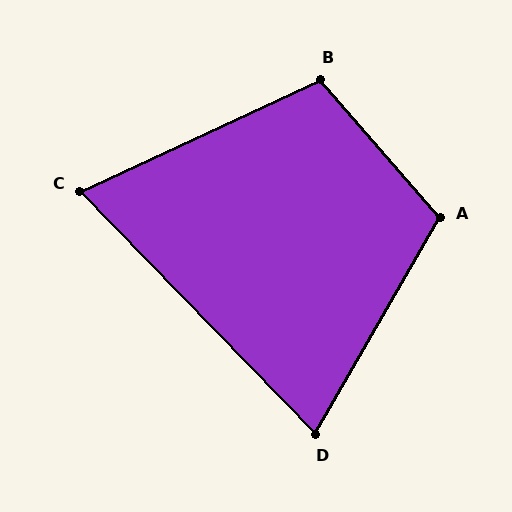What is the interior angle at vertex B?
Approximately 106 degrees (obtuse).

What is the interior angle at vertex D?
Approximately 74 degrees (acute).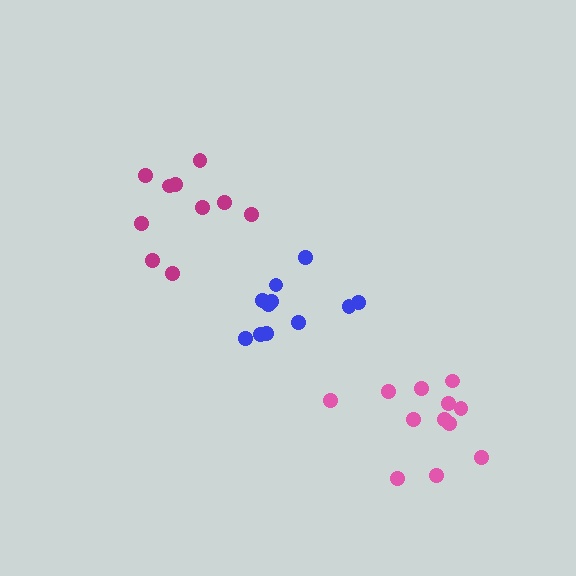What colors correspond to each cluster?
The clusters are colored: magenta, pink, blue.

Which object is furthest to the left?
The magenta cluster is leftmost.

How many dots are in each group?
Group 1: 10 dots, Group 2: 12 dots, Group 3: 11 dots (33 total).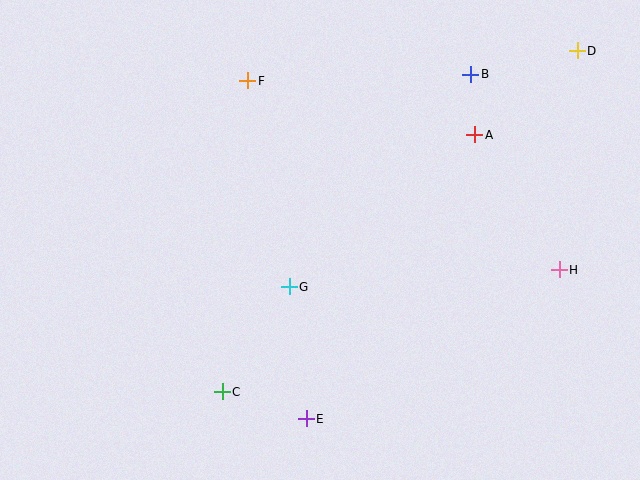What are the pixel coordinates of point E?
Point E is at (306, 419).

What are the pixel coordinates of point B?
Point B is at (471, 74).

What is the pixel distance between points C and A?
The distance between C and A is 361 pixels.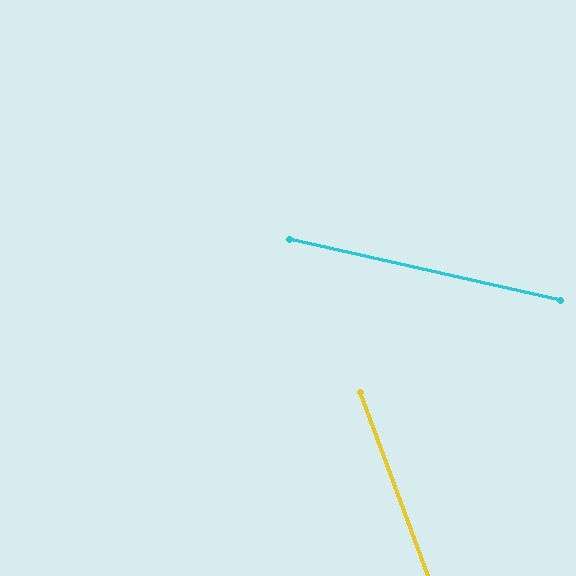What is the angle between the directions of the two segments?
Approximately 57 degrees.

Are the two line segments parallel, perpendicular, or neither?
Neither parallel nor perpendicular — they differ by about 57°.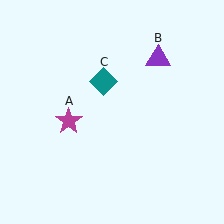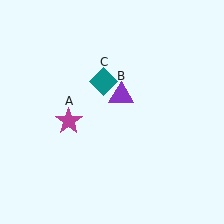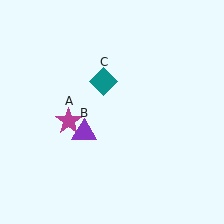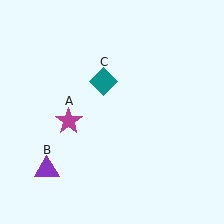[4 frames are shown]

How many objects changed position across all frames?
1 object changed position: purple triangle (object B).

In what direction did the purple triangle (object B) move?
The purple triangle (object B) moved down and to the left.